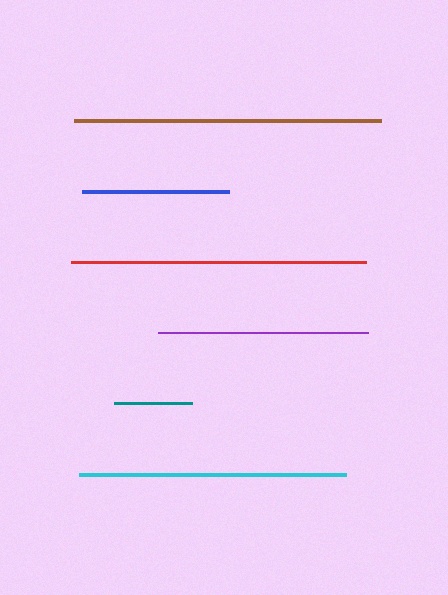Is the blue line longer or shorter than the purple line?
The purple line is longer than the blue line.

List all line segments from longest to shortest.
From longest to shortest: brown, red, cyan, purple, blue, teal.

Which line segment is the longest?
The brown line is the longest at approximately 307 pixels.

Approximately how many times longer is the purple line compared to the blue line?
The purple line is approximately 1.4 times the length of the blue line.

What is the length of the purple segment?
The purple segment is approximately 211 pixels long.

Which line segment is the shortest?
The teal line is the shortest at approximately 78 pixels.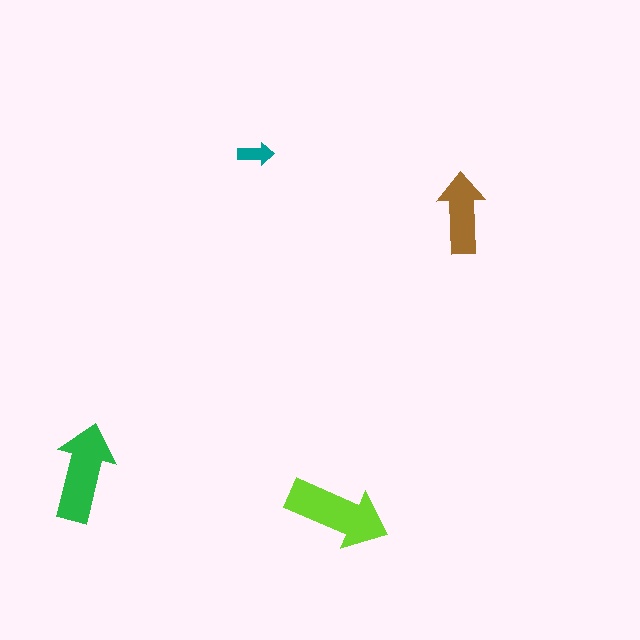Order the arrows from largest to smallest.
the lime one, the green one, the brown one, the teal one.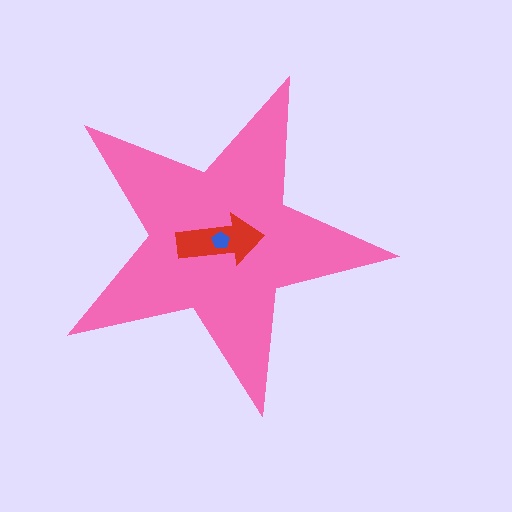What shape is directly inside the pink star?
The red arrow.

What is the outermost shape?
The pink star.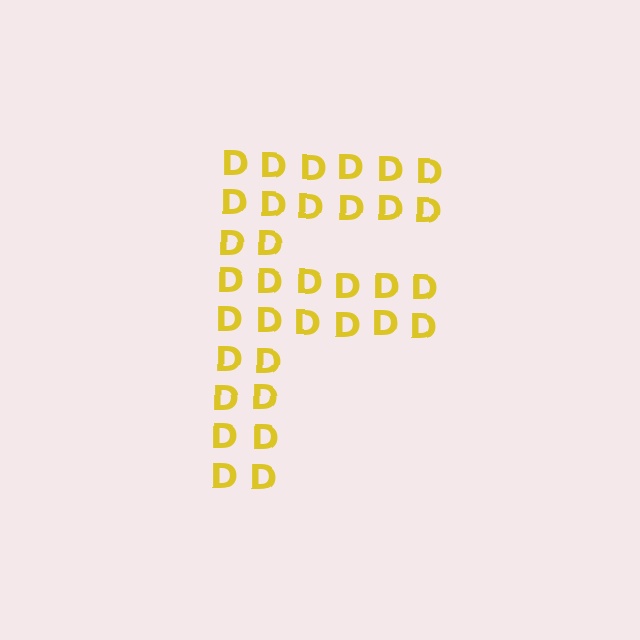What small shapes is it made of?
It is made of small letter D's.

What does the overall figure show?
The overall figure shows the letter F.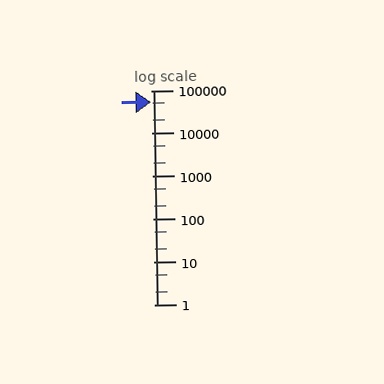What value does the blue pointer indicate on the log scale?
The pointer indicates approximately 53000.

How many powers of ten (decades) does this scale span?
The scale spans 5 decades, from 1 to 100000.